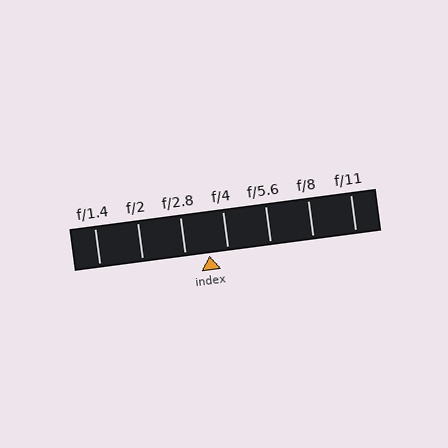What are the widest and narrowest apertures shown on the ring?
The widest aperture shown is f/1.4 and the narrowest is f/11.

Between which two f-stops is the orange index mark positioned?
The index mark is between f/2.8 and f/4.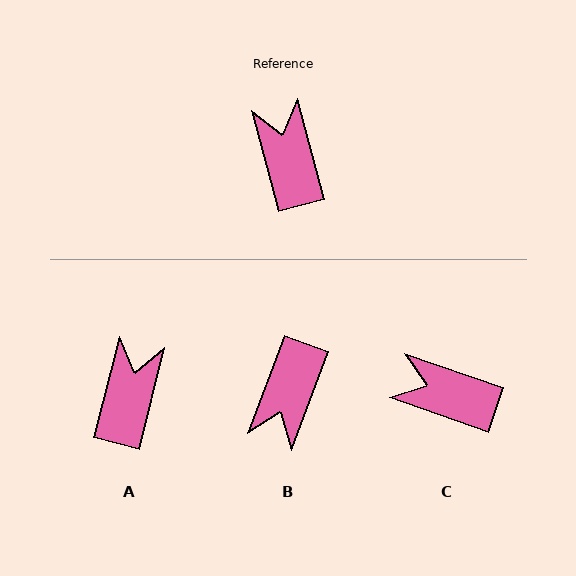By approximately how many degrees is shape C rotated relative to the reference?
Approximately 56 degrees counter-clockwise.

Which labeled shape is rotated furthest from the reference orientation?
B, about 145 degrees away.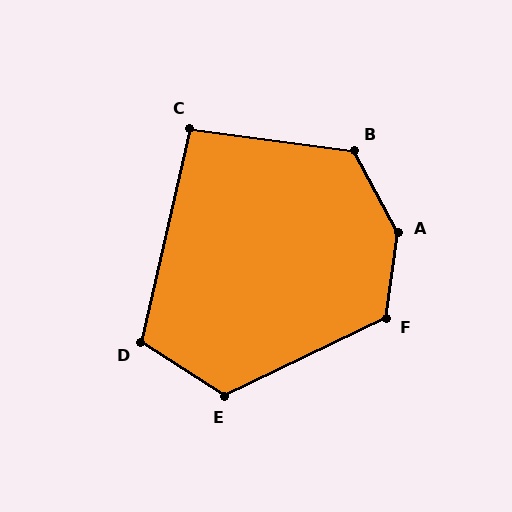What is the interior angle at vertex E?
Approximately 121 degrees (obtuse).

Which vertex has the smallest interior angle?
C, at approximately 95 degrees.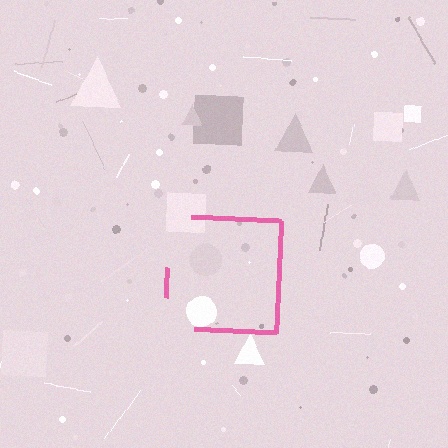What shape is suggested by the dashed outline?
The dashed outline suggests a square.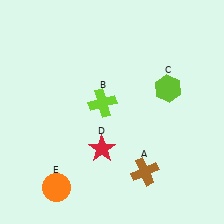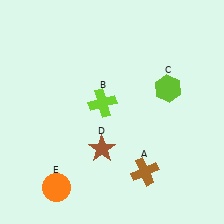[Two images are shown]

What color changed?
The star (D) changed from red in Image 1 to brown in Image 2.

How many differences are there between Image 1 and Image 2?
There is 1 difference between the two images.